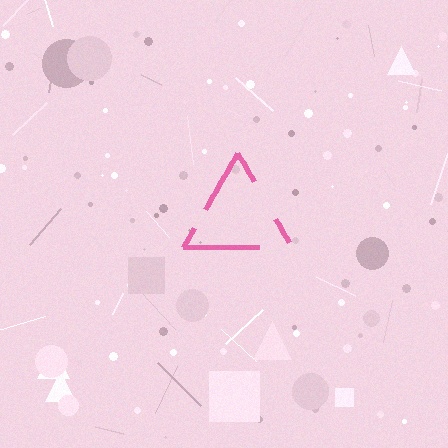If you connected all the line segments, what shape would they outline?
They would outline a triangle.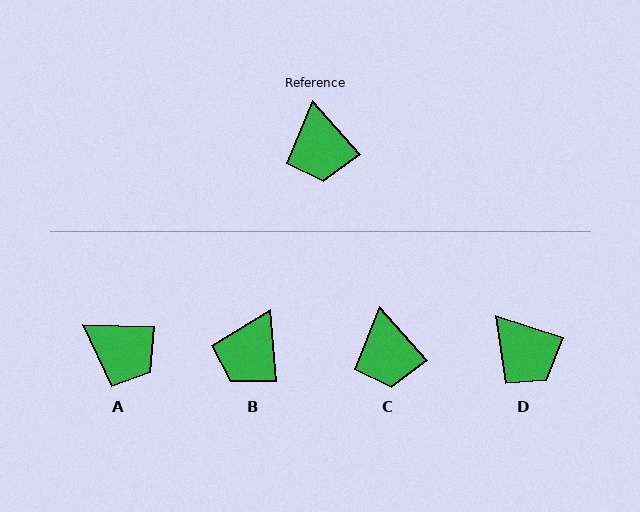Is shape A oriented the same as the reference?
No, it is off by about 47 degrees.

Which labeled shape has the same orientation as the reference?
C.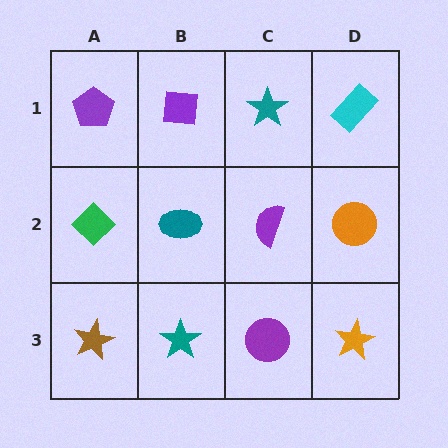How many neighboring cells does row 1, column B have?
3.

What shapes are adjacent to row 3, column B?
A teal ellipse (row 2, column B), a brown star (row 3, column A), a purple circle (row 3, column C).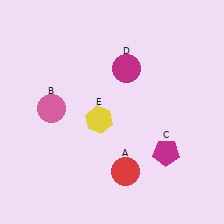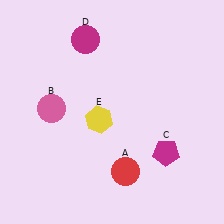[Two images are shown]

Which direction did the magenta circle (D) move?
The magenta circle (D) moved left.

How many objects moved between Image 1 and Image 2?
1 object moved between the two images.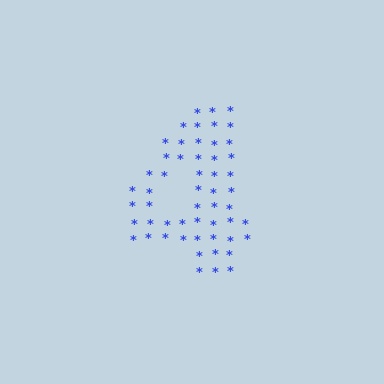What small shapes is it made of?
It is made of small asterisks.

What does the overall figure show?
The overall figure shows the digit 4.